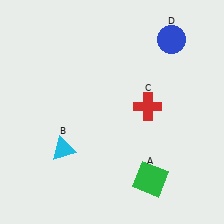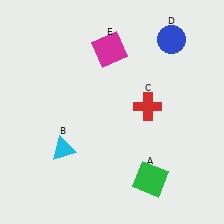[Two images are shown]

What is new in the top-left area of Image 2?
A magenta square (E) was added in the top-left area of Image 2.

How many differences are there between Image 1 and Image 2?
There is 1 difference between the two images.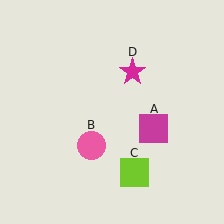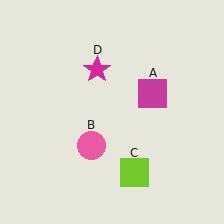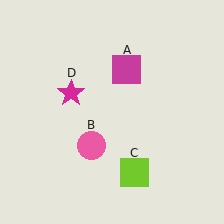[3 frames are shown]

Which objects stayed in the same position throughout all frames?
Pink circle (object B) and lime square (object C) remained stationary.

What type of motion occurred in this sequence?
The magenta square (object A), magenta star (object D) rotated counterclockwise around the center of the scene.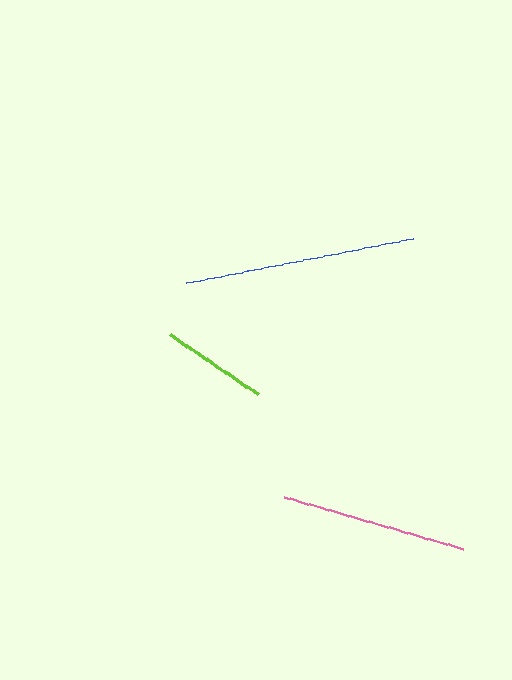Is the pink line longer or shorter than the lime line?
The pink line is longer than the lime line.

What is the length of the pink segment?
The pink segment is approximately 186 pixels long.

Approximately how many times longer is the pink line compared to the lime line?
The pink line is approximately 1.8 times the length of the lime line.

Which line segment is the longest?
The blue line is the longest at approximately 231 pixels.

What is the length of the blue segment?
The blue segment is approximately 231 pixels long.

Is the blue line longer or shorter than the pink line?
The blue line is longer than the pink line.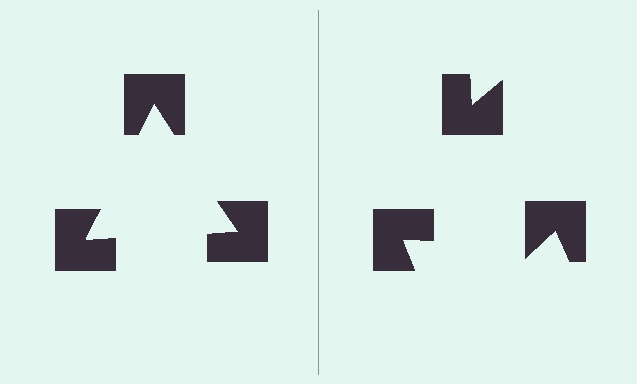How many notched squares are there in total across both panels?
6 — 3 on each side.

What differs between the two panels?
The notched squares are positioned identically on both sides; only the wedge orientations differ. On the left they align to a triangle; on the right they are misaligned.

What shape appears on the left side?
An illusory triangle.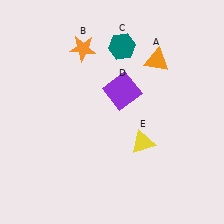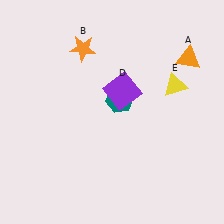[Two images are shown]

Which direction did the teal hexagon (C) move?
The teal hexagon (C) moved down.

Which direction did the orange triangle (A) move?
The orange triangle (A) moved right.